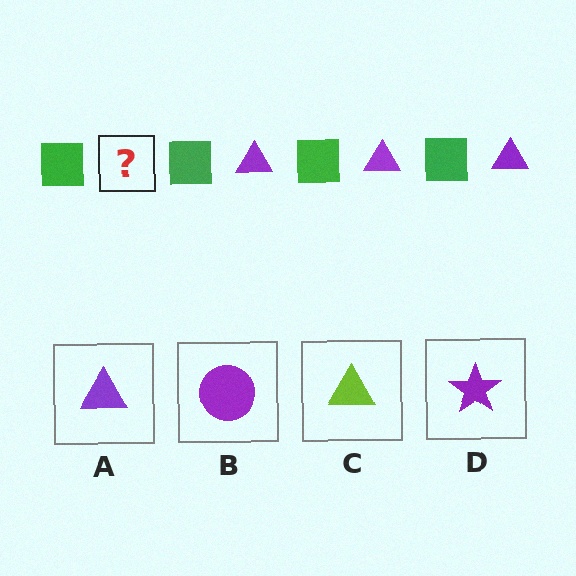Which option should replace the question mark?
Option A.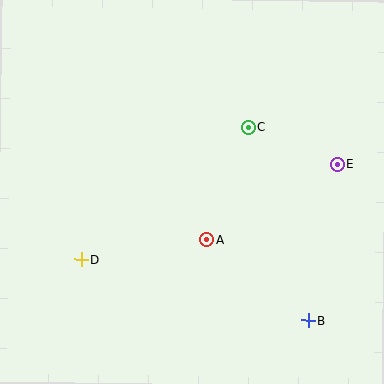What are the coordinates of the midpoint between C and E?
The midpoint between C and E is at (293, 146).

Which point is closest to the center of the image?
Point A at (207, 240) is closest to the center.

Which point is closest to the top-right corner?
Point E is closest to the top-right corner.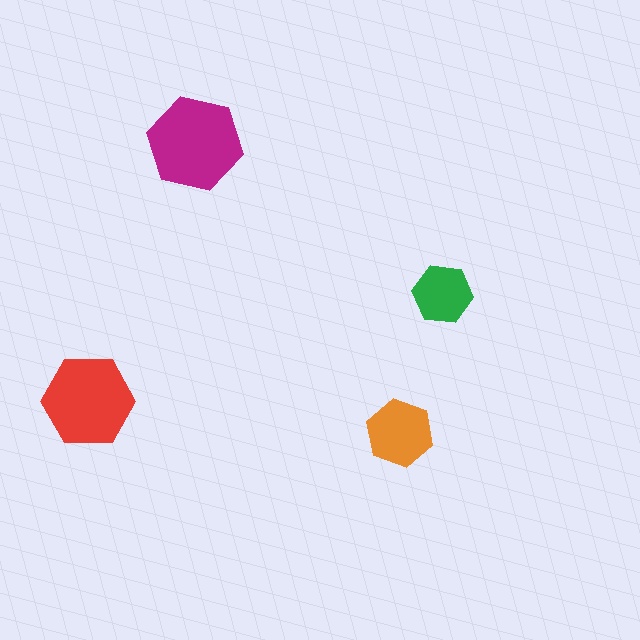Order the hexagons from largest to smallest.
the magenta one, the red one, the orange one, the green one.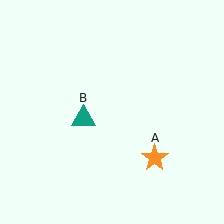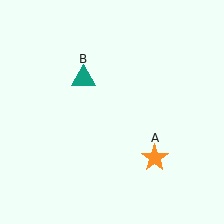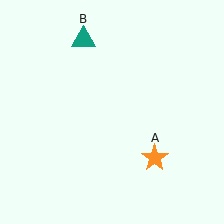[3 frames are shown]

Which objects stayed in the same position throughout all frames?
Orange star (object A) remained stationary.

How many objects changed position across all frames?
1 object changed position: teal triangle (object B).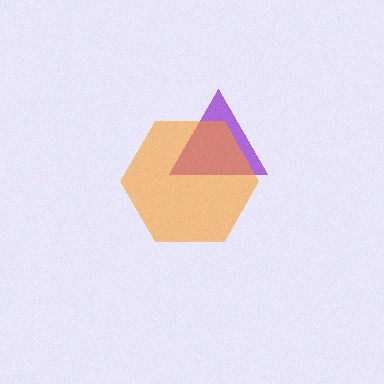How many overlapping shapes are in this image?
There are 2 overlapping shapes in the image.